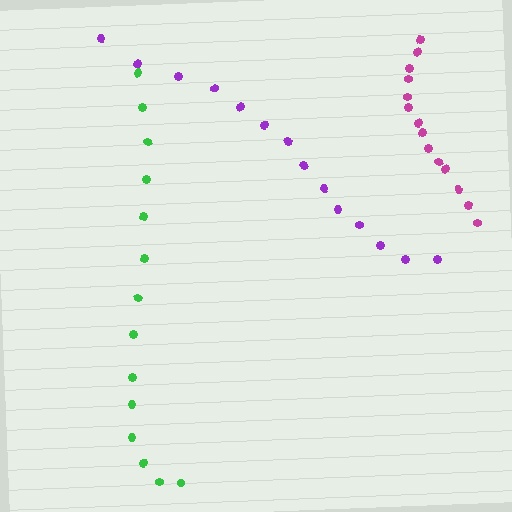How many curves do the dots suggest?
There are 3 distinct paths.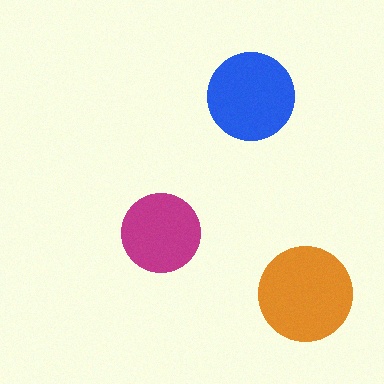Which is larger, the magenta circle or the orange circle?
The orange one.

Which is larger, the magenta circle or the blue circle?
The blue one.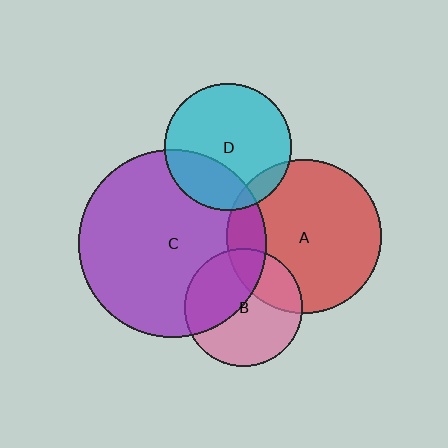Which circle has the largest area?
Circle C (purple).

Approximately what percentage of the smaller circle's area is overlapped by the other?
Approximately 15%.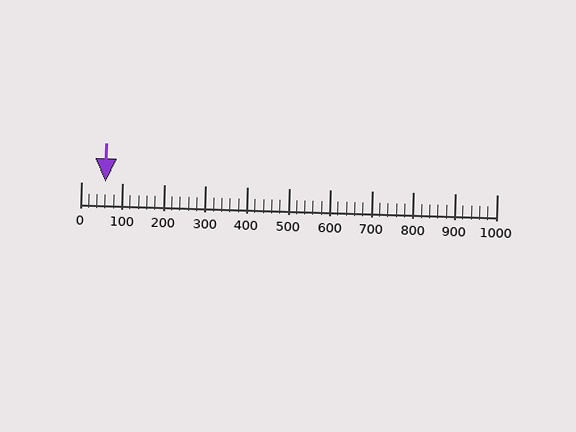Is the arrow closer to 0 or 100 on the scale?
The arrow is closer to 100.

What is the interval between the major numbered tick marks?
The major tick marks are spaced 100 units apart.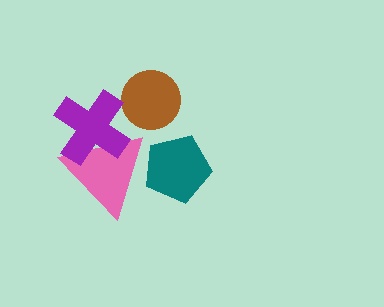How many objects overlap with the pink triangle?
2 objects overlap with the pink triangle.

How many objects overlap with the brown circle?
0 objects overlap with the brown circle.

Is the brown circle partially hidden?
No, no other shape covers it.